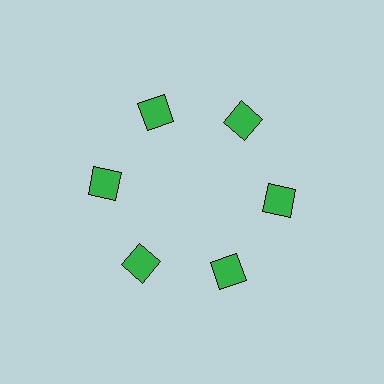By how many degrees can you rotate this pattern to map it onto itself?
The pattern maps onto itself every 60 degrees of rotation.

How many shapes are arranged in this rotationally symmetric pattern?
There are 6 shapes, arranged in 6 groups of 1.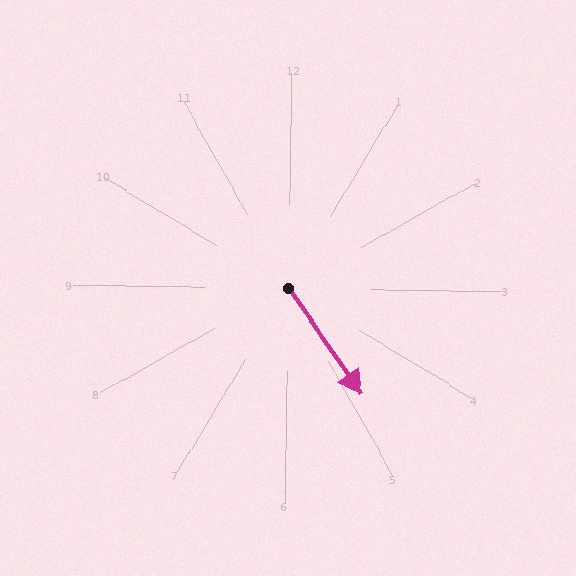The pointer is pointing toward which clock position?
Roughly 5 o'clock.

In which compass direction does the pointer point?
Southeast.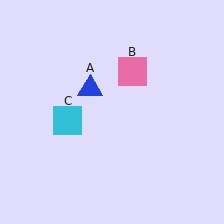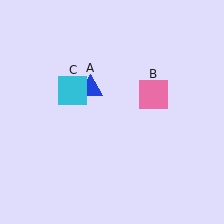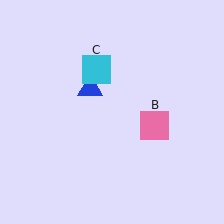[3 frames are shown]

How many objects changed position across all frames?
2 objects changed position: pink square (object B), cyan square (object C).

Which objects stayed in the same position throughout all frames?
Blue triangle (object A) remained stationary.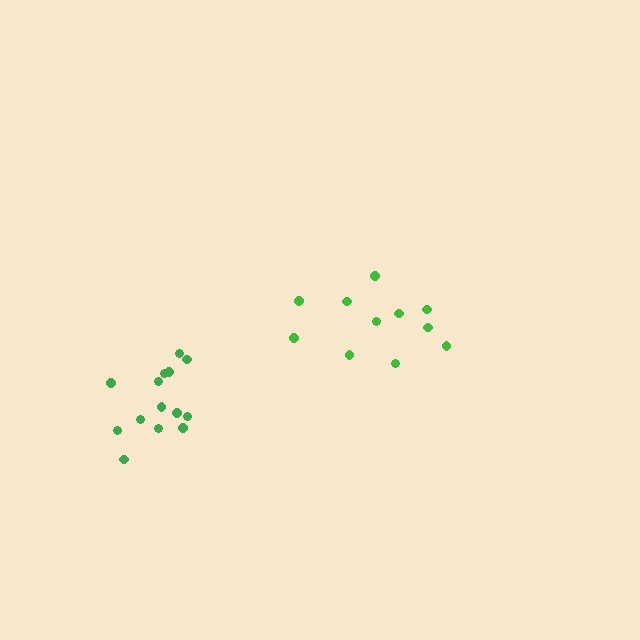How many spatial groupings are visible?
There are 2 spatial groupings.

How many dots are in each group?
Group 1: 11 dots, Group 2: 14 dots (25 total).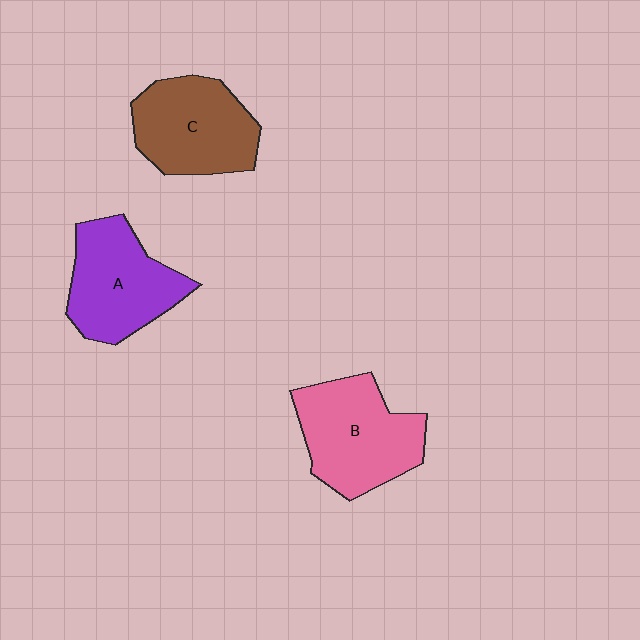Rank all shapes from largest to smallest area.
From largest to smallest: B (pink), A (purple), C (brown).